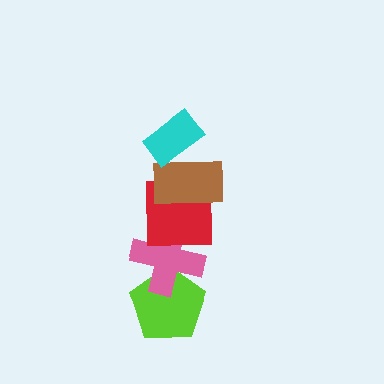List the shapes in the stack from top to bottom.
From top to bottom: the cyan rectangle, the brown rectangle, the red square, the pink cross, the lime pentagon.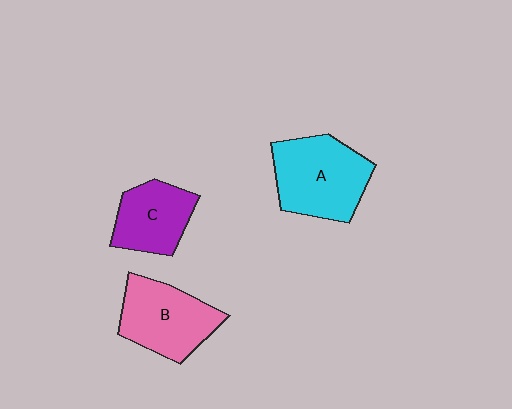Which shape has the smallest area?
Shape C (purple).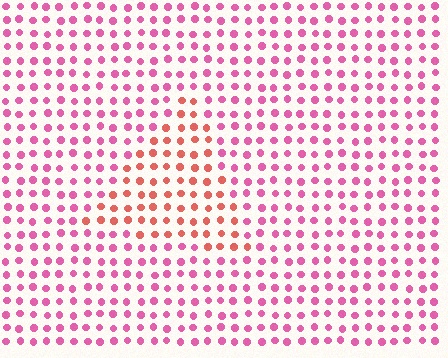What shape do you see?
I see a triangle.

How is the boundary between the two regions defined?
The boundary is defined purely by a slight shift in hue (about 37 degrees). Spacing, size, and orientation are identical on both sides.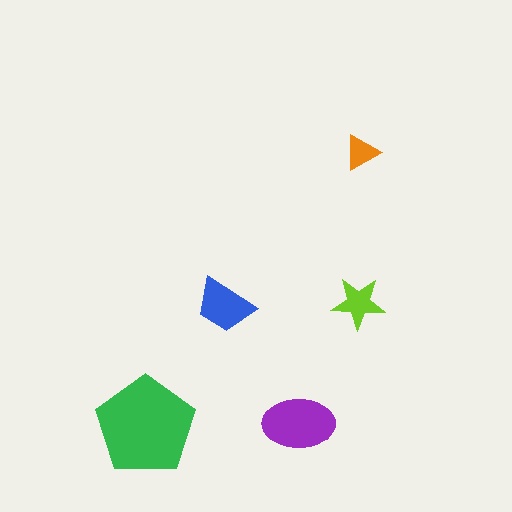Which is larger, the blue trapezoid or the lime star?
The blue trapezoid.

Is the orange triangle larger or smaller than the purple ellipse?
Smaller.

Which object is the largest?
The green pentagon.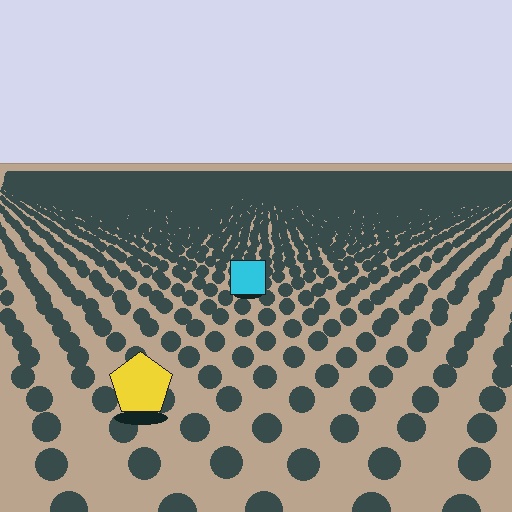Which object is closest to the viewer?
The yellow pentagon is closest. The texture marks near it are larger and more spread out.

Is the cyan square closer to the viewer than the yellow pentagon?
No. The yellow pentagon is closer — you can tell from the texture gradient: the ground texture is coarser near it.